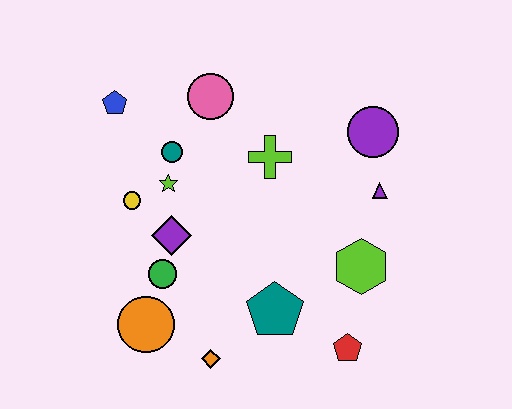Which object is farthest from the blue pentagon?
The red pentagon is farthest from the blue pentagon.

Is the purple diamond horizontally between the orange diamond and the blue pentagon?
Yes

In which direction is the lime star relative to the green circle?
The lime star is above the green circle.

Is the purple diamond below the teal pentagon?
No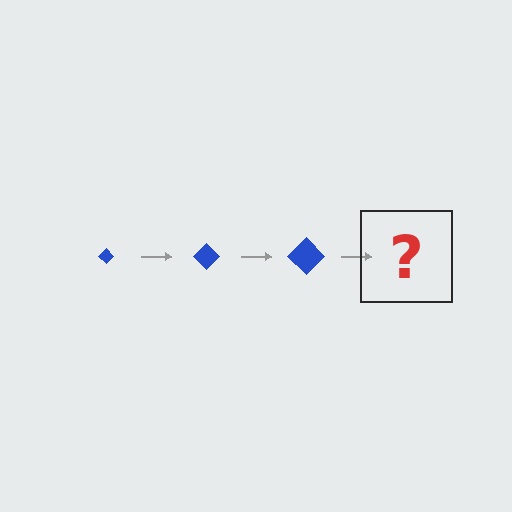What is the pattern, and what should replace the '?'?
The pattern is that the diamond gets progressively larger each step. The '?' should be a blue diamond, larger than the previous one.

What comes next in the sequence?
The next element should be a blue diamond, larger than the previous one.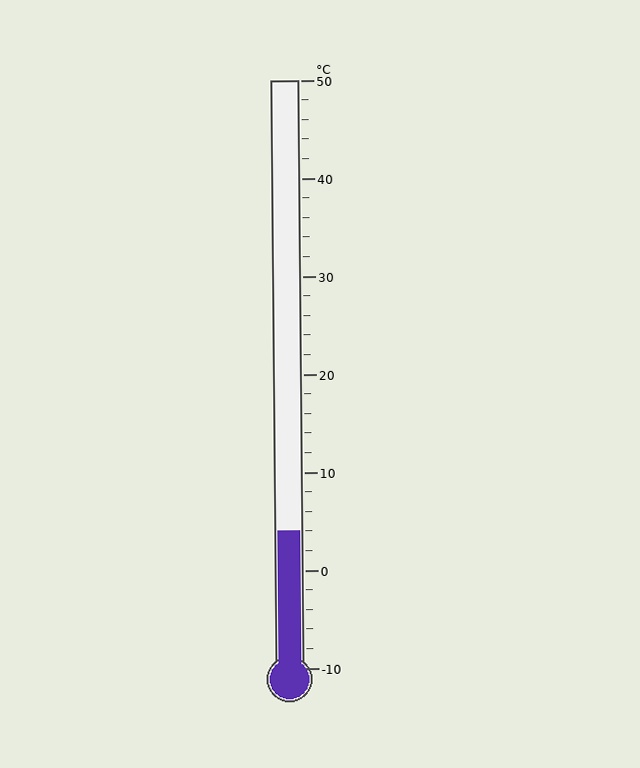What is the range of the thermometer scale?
The thermometer scale ranges from -10°C to 50°C.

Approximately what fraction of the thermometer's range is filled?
The thermometer is filled to approximately 25% of its range.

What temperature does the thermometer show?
The thermometer shows approximately 4°C.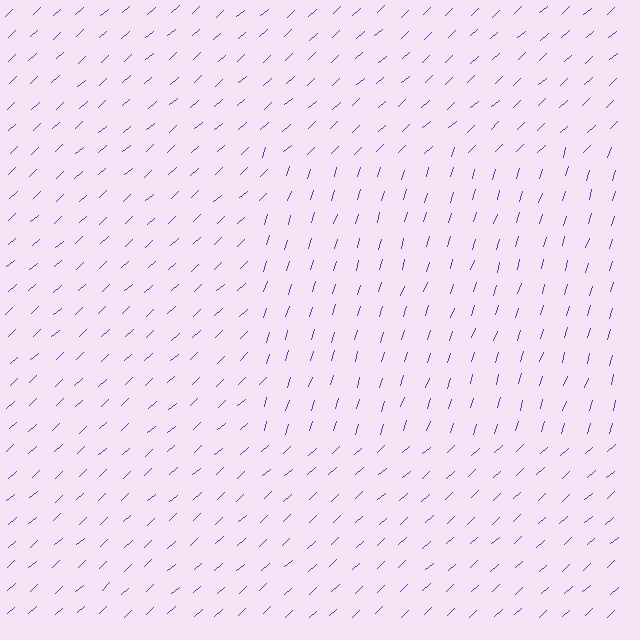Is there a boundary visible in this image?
Yes, there is a texture boundary formed by a change in line orientation.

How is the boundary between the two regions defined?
The boundary is defined purely by a change in line orientation (approximately 30 degrees difference). All lines are the same color and thickness.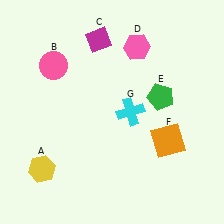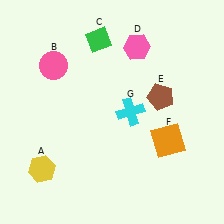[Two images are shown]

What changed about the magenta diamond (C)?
In Image 1, C is magenta. In Image 2, it changed to green.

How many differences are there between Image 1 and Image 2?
There are 2 differences between the two images.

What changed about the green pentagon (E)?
In Image 1, E is green. In Image 2, it changed to brown.